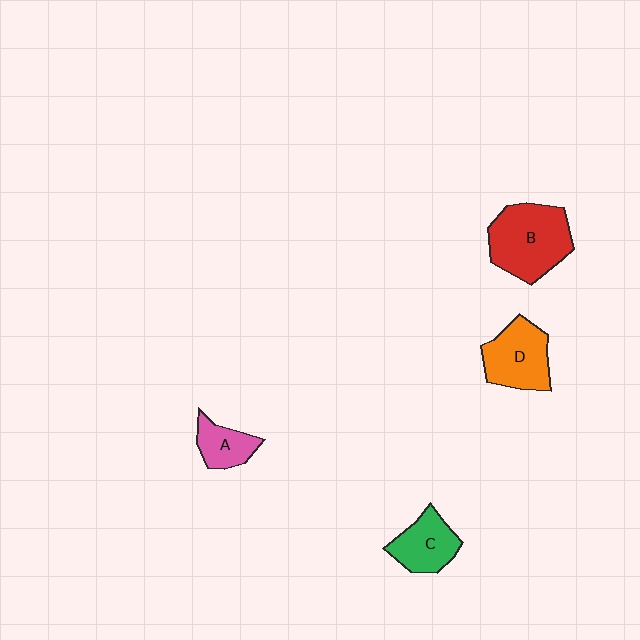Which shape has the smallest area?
Shape A (pink).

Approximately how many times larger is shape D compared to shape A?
Approximately 1.7 times.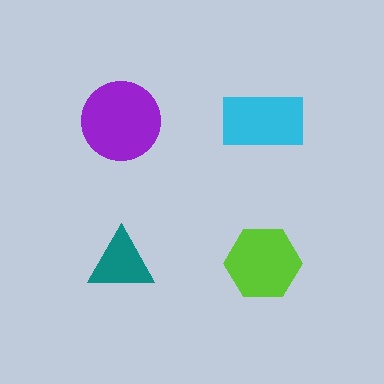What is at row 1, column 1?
A purple circle.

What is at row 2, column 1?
A teal triangle.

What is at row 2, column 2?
A lime hexagon.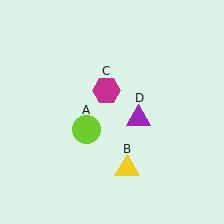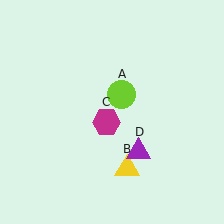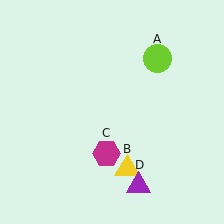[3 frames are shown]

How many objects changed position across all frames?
3 objects changed position: lime circle (object A), magenta hexagon (object C), purple triangle (object D).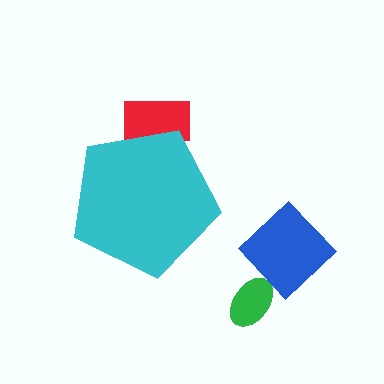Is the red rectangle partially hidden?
Yes, the red rectangle is partially hidden behind the cyan pentagon.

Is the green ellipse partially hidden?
No, the green ellipse is fully visible.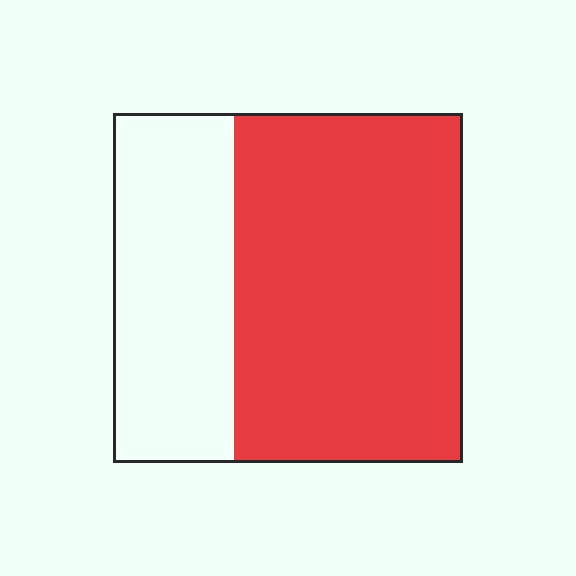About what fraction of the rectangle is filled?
About two thirds (2/3).